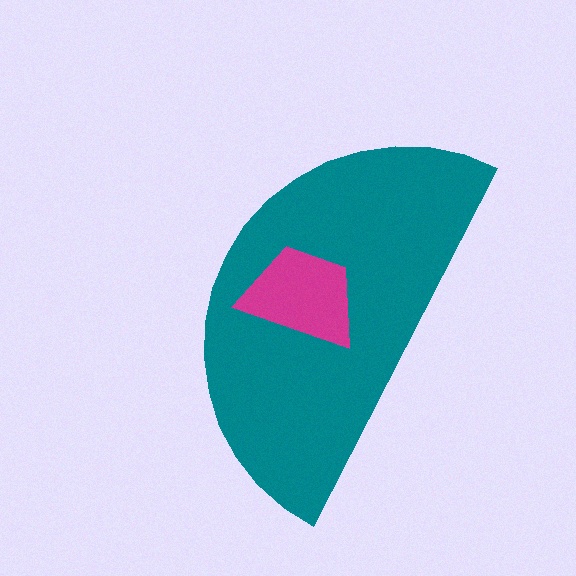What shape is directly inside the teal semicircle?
The magenta trapezoid.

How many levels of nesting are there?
2.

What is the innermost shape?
The magenta trapezoid.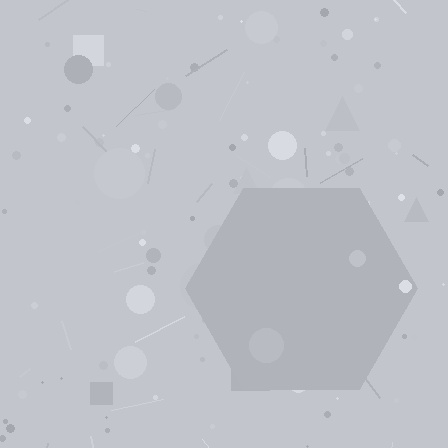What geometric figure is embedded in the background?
A hexagon is embedded in the background.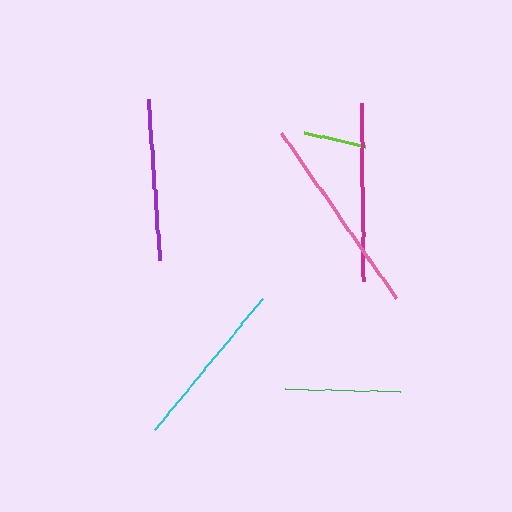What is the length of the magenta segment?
The magenta segment is approximately 177 pixels long.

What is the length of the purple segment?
The purple segment is approximately 161 pixels long.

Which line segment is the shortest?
The lime line is the shortest at approximately 62 pixels.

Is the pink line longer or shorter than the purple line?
The pink line is longer than the purple line.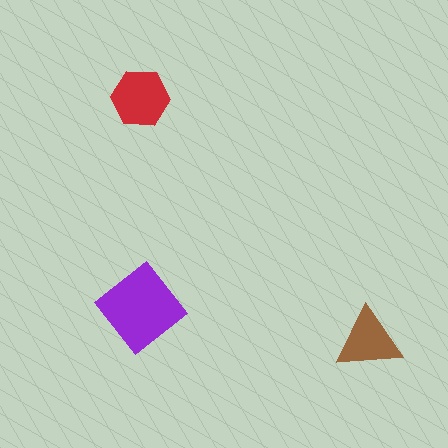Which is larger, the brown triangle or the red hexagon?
The red hexagon.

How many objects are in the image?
There are 3 objects in the image.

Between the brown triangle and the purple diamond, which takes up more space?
The purple diamond.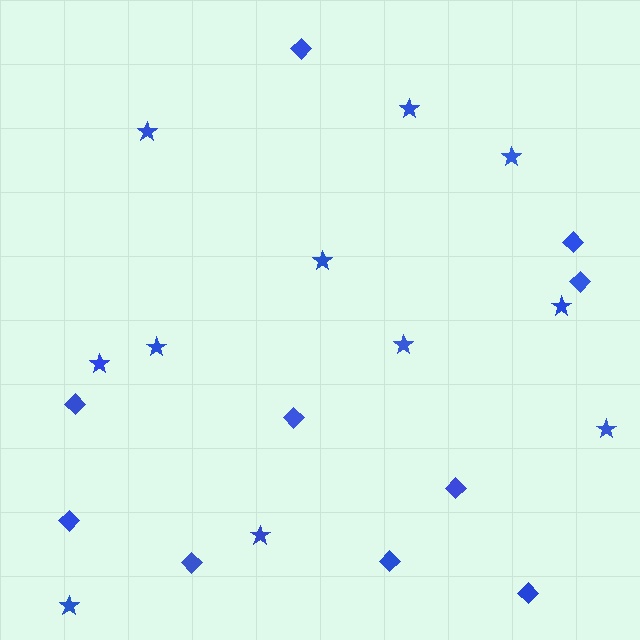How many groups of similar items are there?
There are 2 groups: one group of diamonds (10) and one group of stars (11).